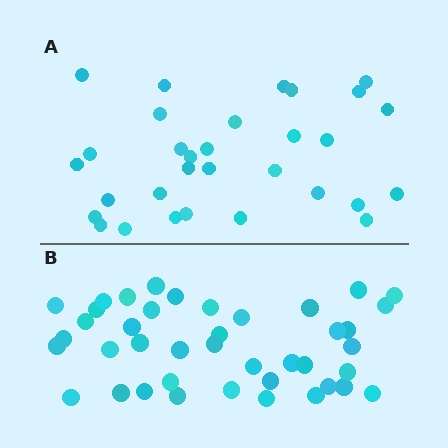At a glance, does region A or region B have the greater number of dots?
Region B (the bottom region) has more dots.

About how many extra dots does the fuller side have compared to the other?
Region B has roughly 10 or so more dots than region A.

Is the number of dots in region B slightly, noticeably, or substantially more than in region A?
Region B has noticeably more, but not dramatically so. The ratio is roughly 1.3 to 1.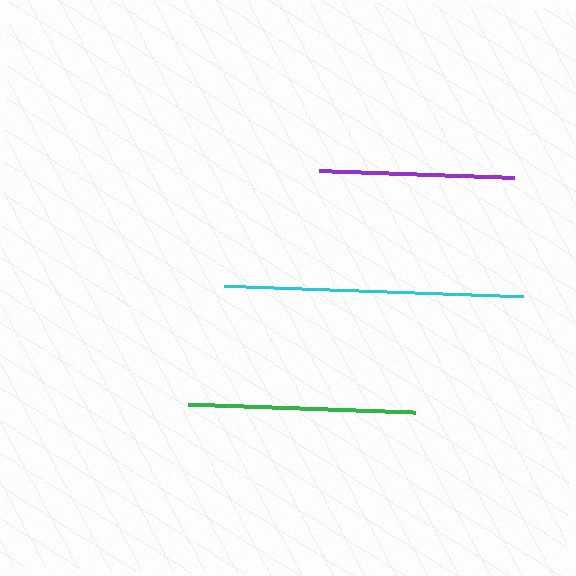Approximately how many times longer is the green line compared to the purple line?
The green line is approximately 1.2 times the length of the purple line.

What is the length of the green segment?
The green segment is approximately 227 pixels long.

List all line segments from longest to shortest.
From longest to shortest: cyan, green, purple.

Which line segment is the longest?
The cyan line is the longest at approximately 299 pixels.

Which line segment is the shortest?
The purple line is the shortest at approximately 194 pixels.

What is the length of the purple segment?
The purple segment is approximately 194 pixels long.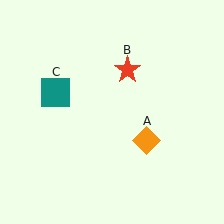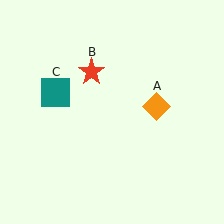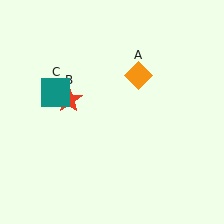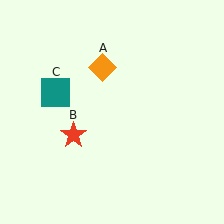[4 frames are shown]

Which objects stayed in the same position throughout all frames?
Teal square (object C) remained stationary.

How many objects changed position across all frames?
2 objects changed position: orange diamond (object A), red star (object B).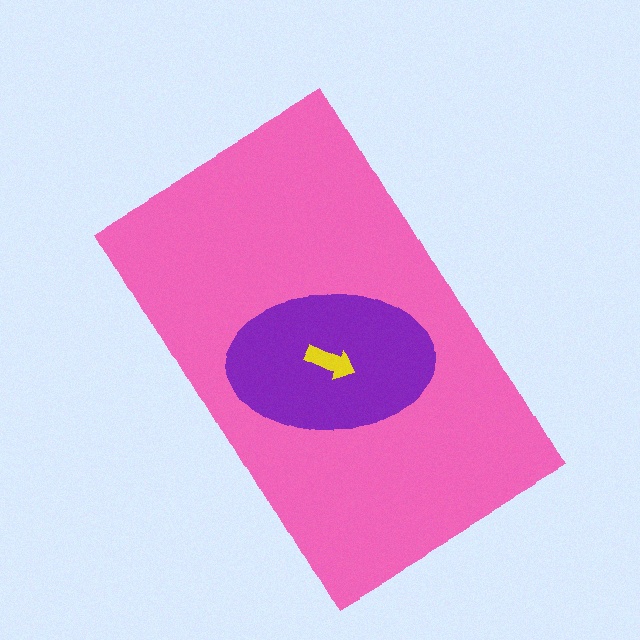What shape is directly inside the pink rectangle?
The purple ellipse.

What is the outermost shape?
The pink rectangle.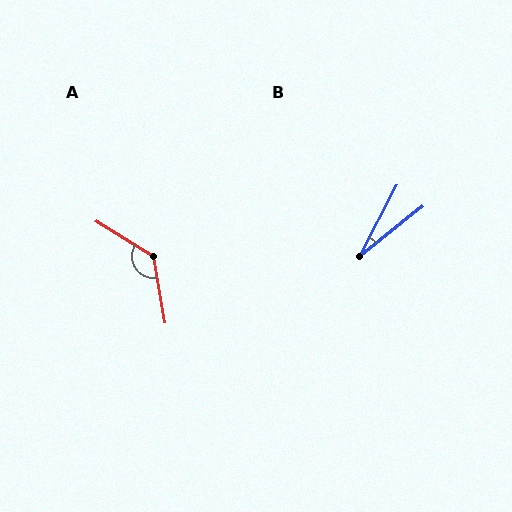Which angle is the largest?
A, at approximately 132 degrees.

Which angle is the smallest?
B, at approximately 24 degrees.